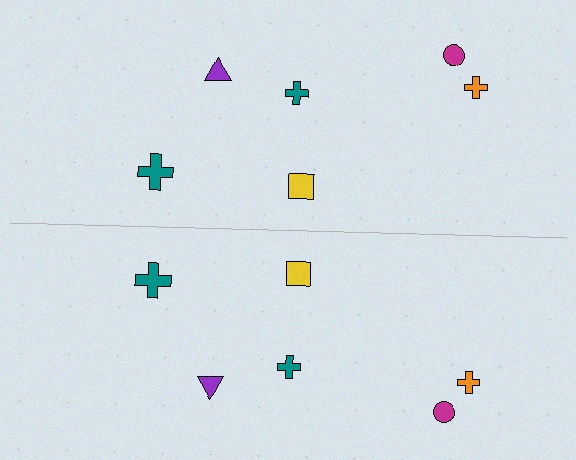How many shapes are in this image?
There are 12 shapes in this image.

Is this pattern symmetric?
Yes, this pattern has bilateral (reflection) symmetry.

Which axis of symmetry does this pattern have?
The pattern has a horizontal axis of symmetry running through the center of the image.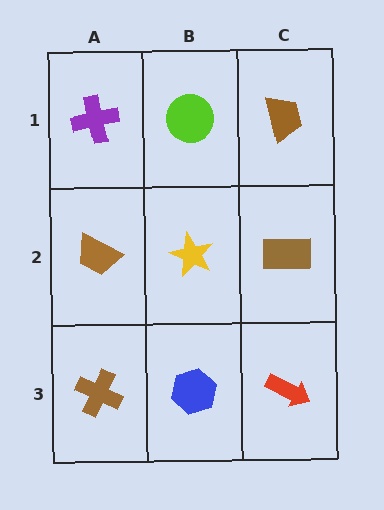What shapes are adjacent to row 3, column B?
A yellow star (row 2, column B), a brown cross (row 3, column A), a red arrow (row 3, column C).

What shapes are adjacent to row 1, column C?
A brown rectangle (row 2, column C), a lime circle (row 1, column B).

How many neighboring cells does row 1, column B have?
3.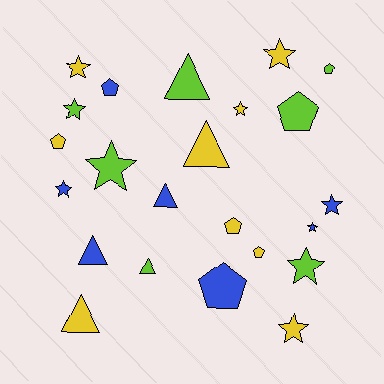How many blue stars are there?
There are 3 blue stars.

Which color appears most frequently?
Yellow, with 9 objects.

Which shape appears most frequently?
Star, with 10 objects.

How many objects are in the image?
There are 23 objects.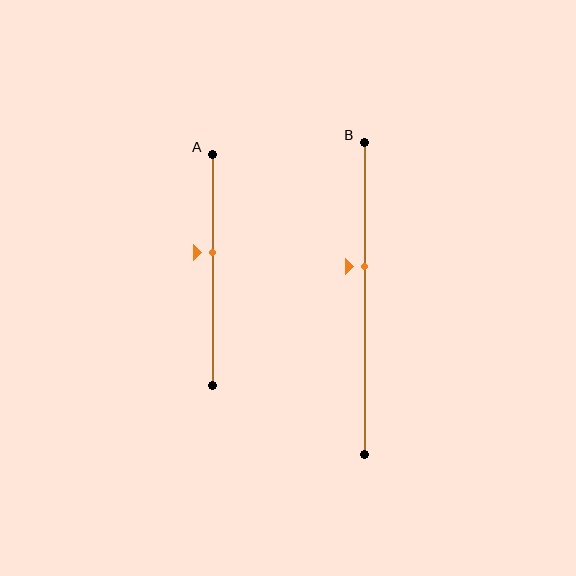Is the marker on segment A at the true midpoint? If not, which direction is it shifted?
No, the marker on segment A is shifted upward by about 7% of the segment length.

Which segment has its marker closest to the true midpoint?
Segment A has its marker closest to the true midpoint.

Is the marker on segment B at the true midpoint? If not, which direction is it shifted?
No, the marker on segment B is shifted upward by about 10% of the segment length.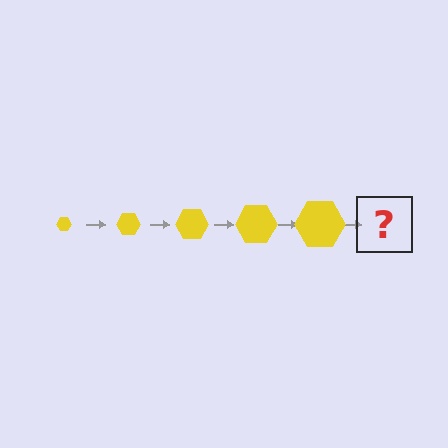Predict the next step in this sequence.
The next step is a yellow hexagon, larger than the previous one.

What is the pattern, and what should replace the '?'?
The pattern is that the hexagon gets progressively larger each step. The '?' should be a yellow hexagon, larger than the previous one.